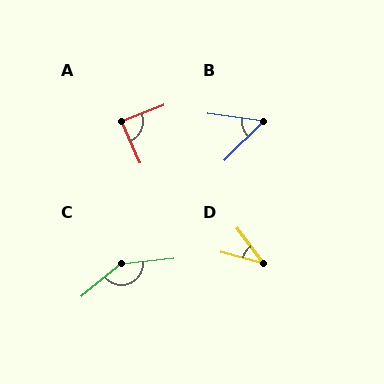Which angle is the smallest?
D, at approximately 39 degrees.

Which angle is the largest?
C, at approximately 146 degrees.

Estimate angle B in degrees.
Approximately 53 degrees.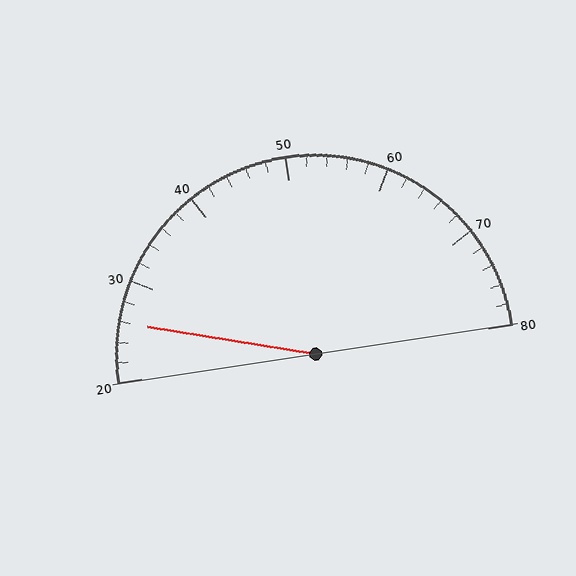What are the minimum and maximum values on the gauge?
The gauge ranges from 20 to 80.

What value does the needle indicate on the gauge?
The needle indicates approximately 26.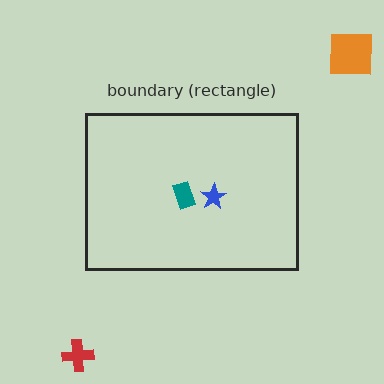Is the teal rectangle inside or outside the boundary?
Inside.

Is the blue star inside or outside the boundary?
Inside.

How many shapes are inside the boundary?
2 inside, 2 outside.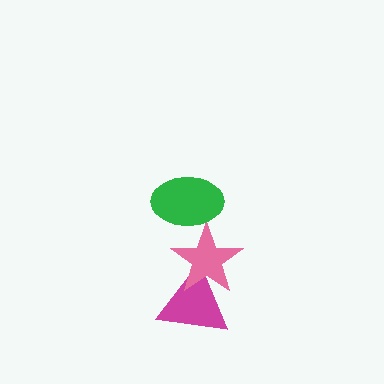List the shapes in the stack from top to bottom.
From top to bottom: the green ellipse, the pink star, the magenta triangle.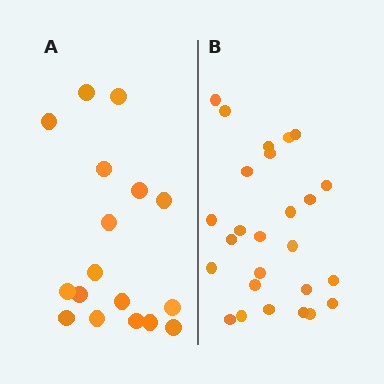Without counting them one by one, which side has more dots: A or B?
Region B (the right region) has more dots.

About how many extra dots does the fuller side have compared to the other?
Region B has roughly 8 or so more dots than region A.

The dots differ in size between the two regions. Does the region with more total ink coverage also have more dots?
No. Region A has more total ink coverage because its dots are larger, but region B actually contains more individual dots. Total area can be misleading — the number of items is what matters here.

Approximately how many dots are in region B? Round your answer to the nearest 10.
About 30 dots. (The exact count is 26, which rounds to 30.)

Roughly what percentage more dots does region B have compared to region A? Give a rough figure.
About 55% more.